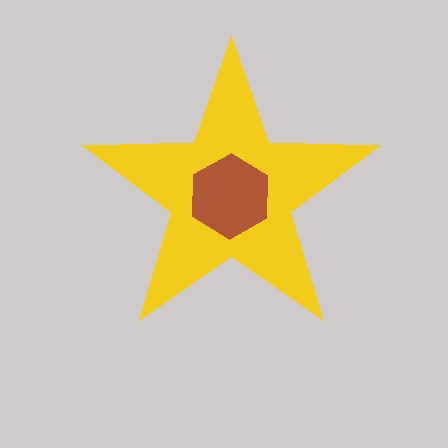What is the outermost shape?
The yellow star.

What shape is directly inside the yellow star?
The brown hexagon.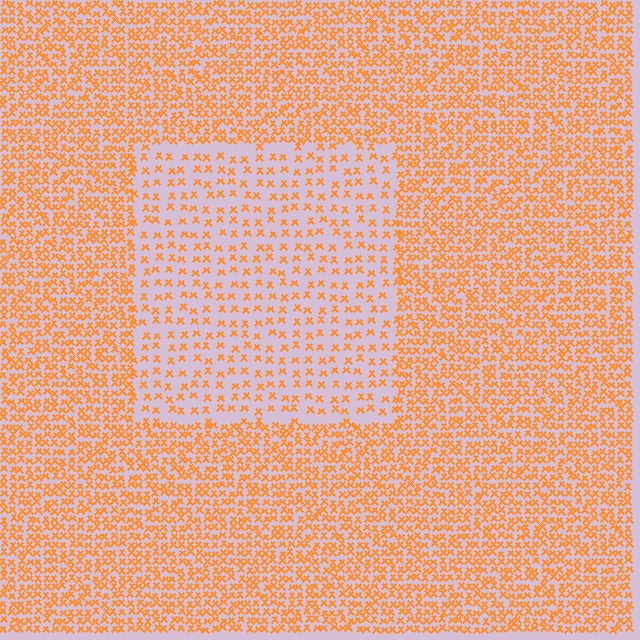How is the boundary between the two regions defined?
The boundary is defined by a change in element density (approximately 2.2x ratio). All elements are the same color, size, and shape.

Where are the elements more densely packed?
The elements are more densely packed outside the rectangle boundary.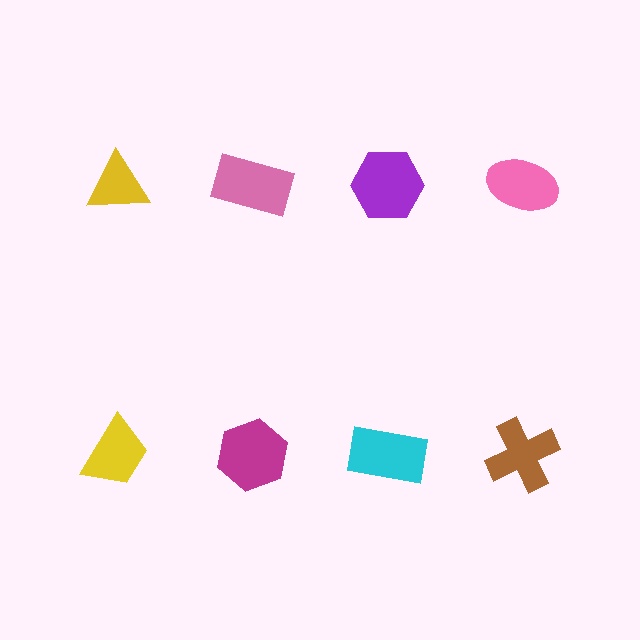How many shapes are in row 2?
4 shapes.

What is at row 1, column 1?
A yellow triangle.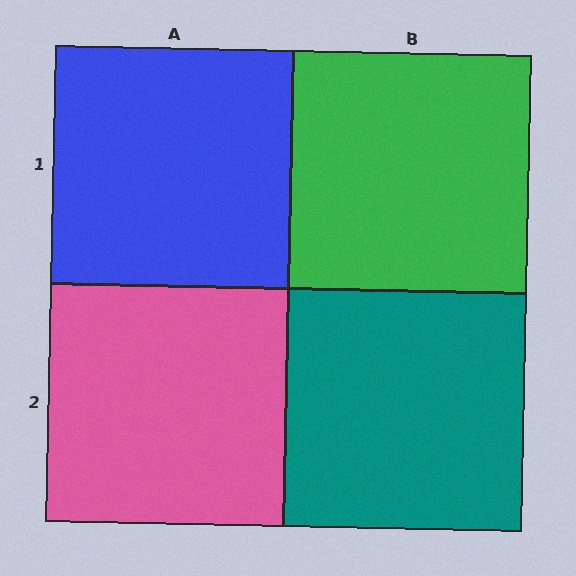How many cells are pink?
1 cell is pink.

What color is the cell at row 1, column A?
Blue.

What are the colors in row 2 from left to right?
Pink, teal.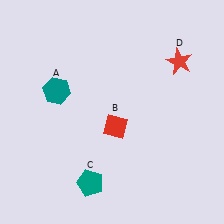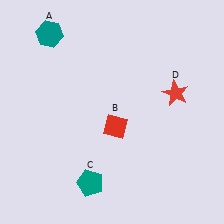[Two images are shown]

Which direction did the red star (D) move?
The red star (D) moved down.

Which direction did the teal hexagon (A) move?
The teal hexagon (A) moved up.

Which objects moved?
The objects that moved are: the teal hexagon (A), the red star (D).